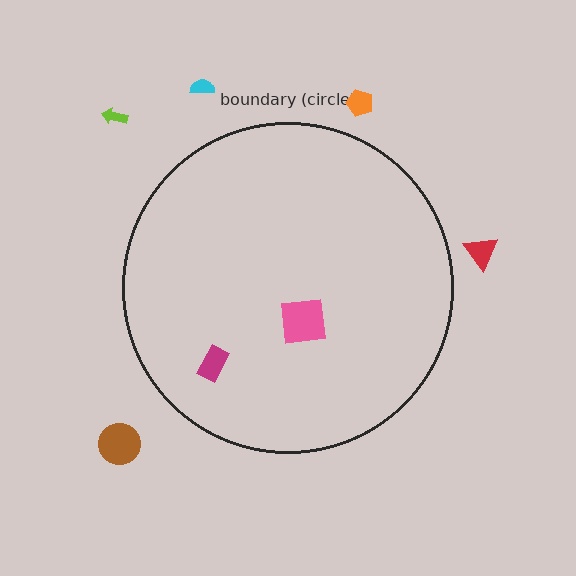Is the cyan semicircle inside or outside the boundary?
Outside.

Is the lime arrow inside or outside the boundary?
Outside.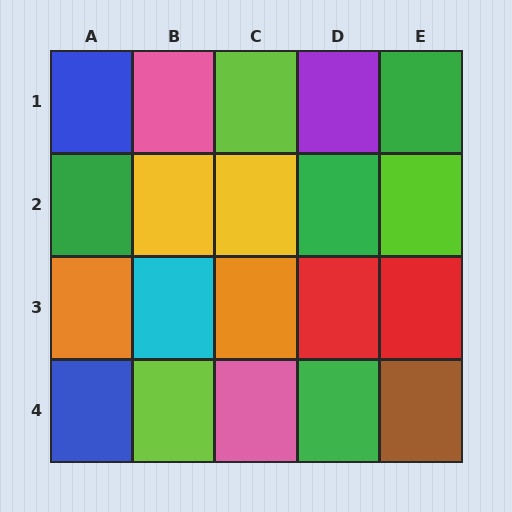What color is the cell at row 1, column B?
Pink.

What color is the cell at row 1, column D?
Purple.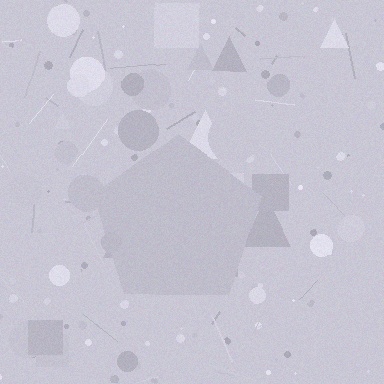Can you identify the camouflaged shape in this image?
The camouflaged shape is a pentagon.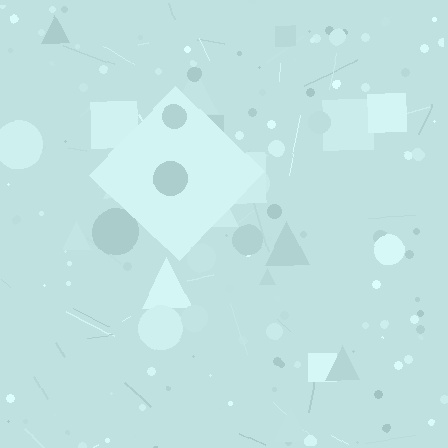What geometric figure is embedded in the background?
A diamond is embedded in the background.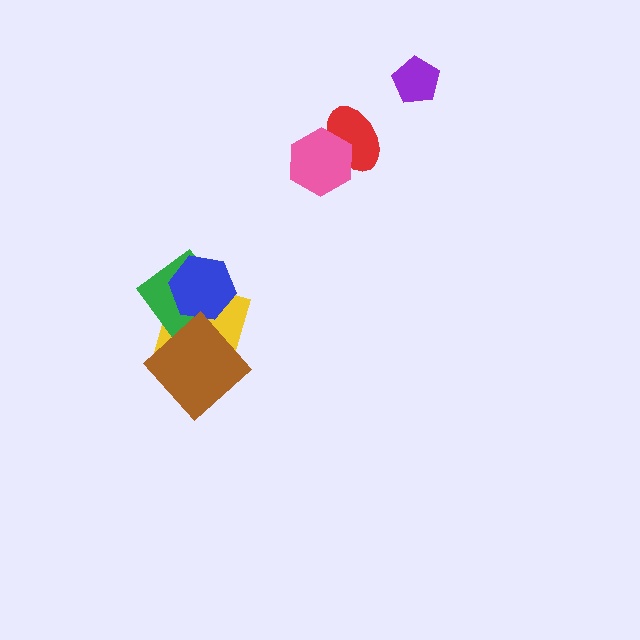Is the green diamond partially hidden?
Yes, it is partially covered by another shape.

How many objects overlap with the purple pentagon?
0 objects overlap with the purple pentagon.